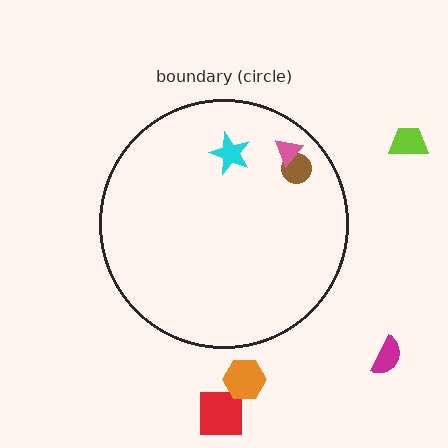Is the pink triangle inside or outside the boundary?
Inside.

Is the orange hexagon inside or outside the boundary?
Outside.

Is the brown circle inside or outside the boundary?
Inside.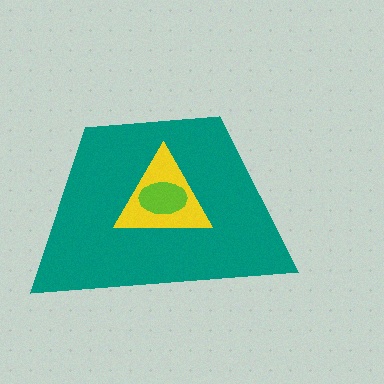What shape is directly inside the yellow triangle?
The lime ellipse.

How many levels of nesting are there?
3.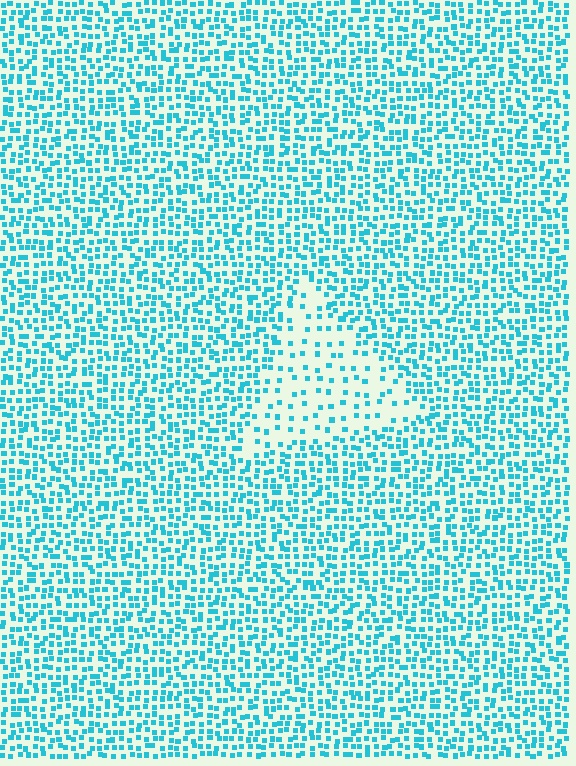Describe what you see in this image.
The image contains small cyan elements arranged at two different densities. A triangle-shaped region is visible where the elements are less densely packed than the surrounding area.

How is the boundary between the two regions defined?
The boundary is defined by a change in element density (approximately 2.5x ratio). All elements are the same color, size, and shape.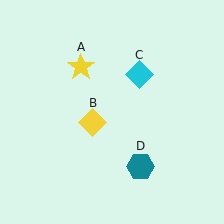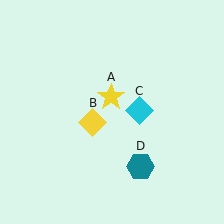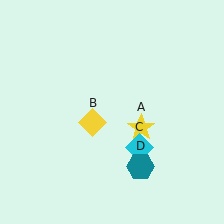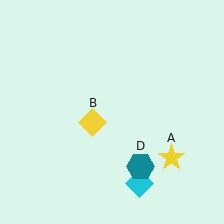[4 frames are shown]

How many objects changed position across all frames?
2 objects changed position: yellow star (object A), cyan diamond (object C).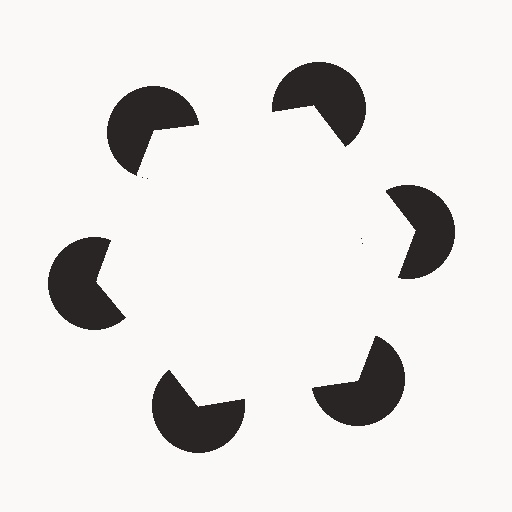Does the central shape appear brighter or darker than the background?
It typically appears slightly brighter than the background, even though no actual brightness change is drawn.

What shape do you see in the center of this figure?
An illusory hexagon — its edges are inferred from the aligned wedge cuts in the pac-man discs, not physically drawn.